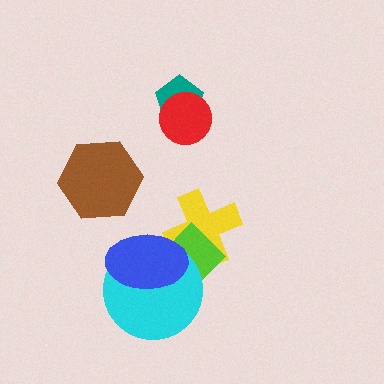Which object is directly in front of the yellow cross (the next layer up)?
The lime diamond is directly in front of the yellow cross.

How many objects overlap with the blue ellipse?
3 objects overlap with the blue ellipse.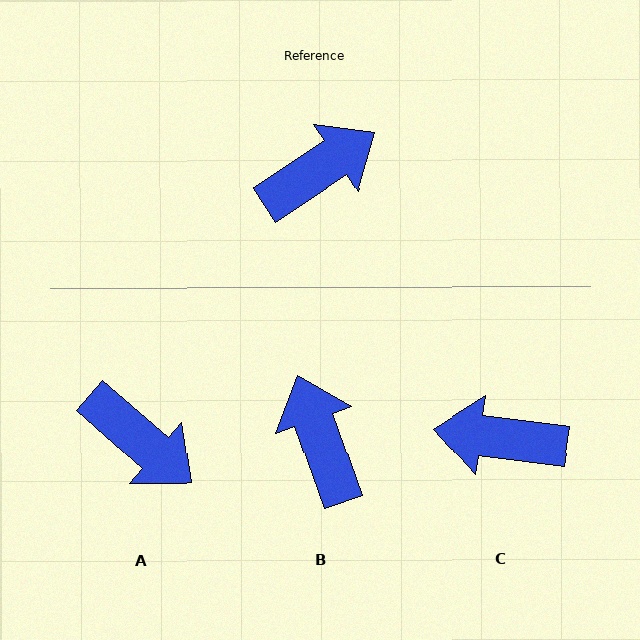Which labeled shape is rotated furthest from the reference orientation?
C, about 139 degrees away.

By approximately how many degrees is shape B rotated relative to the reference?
Approximately 76 degrees counter-clockwise.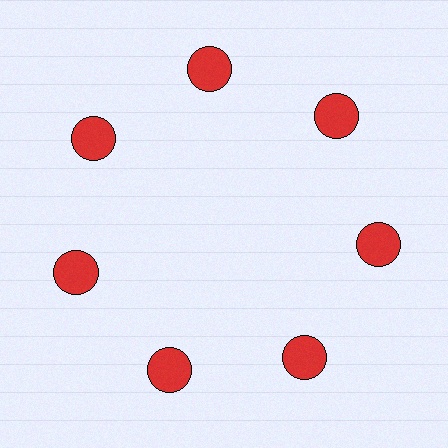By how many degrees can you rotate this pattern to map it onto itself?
The pattern maps onto itself every 51 degrees of rotation.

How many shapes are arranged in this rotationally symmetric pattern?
There are 7 shapes, arranged in 7 groups of 1.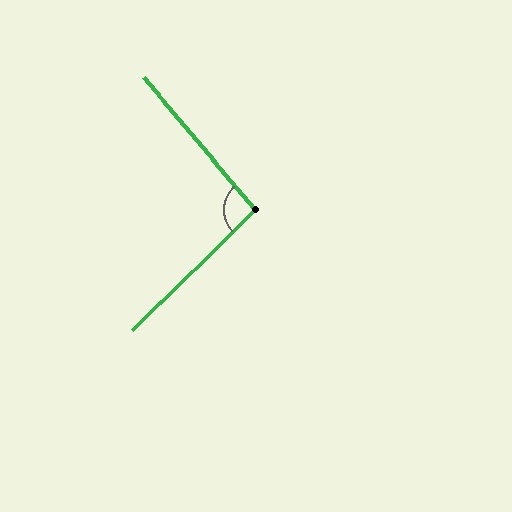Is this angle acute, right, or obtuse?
It is approximately a right angle.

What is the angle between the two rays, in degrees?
Approximately 94 degrees.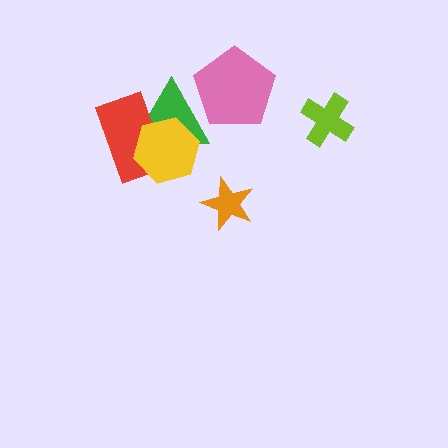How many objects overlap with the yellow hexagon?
2 objects overlap with the yellow hexagon.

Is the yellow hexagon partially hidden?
No, no other shape covers it.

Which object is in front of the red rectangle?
The yellow hexagon is in front of the red rectangle.